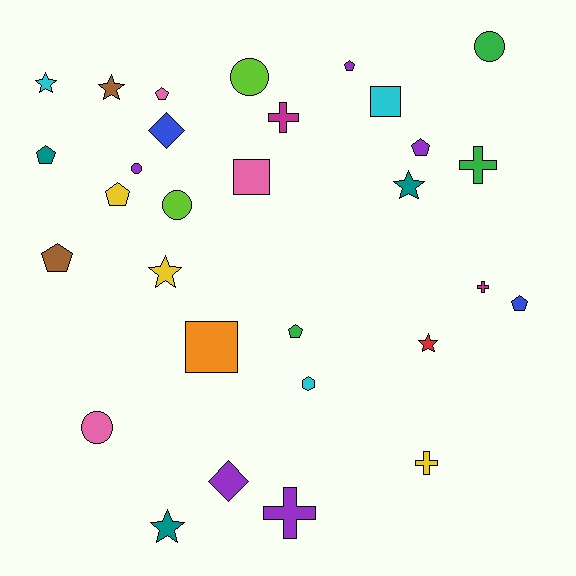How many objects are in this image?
There are 30 objects.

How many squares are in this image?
There are 3 squares.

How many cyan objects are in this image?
There are 3 cyan objects.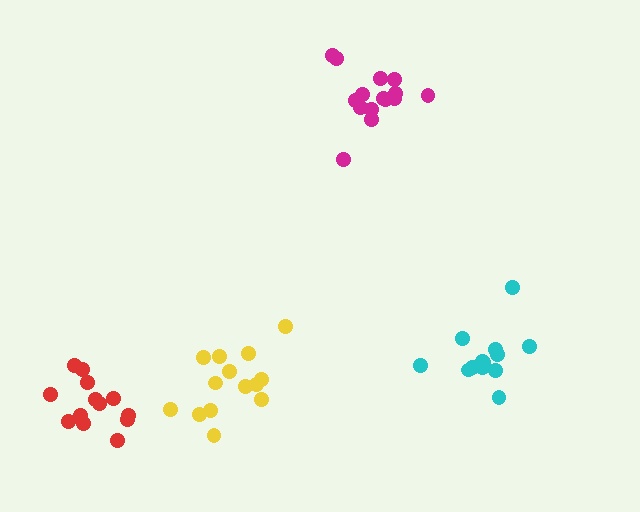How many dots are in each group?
Group 1: 13 dots, Group 2: 13 dots, Group 3: 15 dots, Group 4: 14 dots (55 total).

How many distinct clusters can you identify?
There are 4 distinct clusters.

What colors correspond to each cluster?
The clusters are colored: red, cyan, magenta, yellow.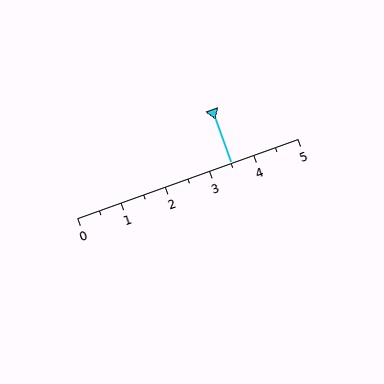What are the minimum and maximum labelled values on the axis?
The axis runs from 0 to 5.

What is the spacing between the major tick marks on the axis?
The major ticks are spaced 1 apart.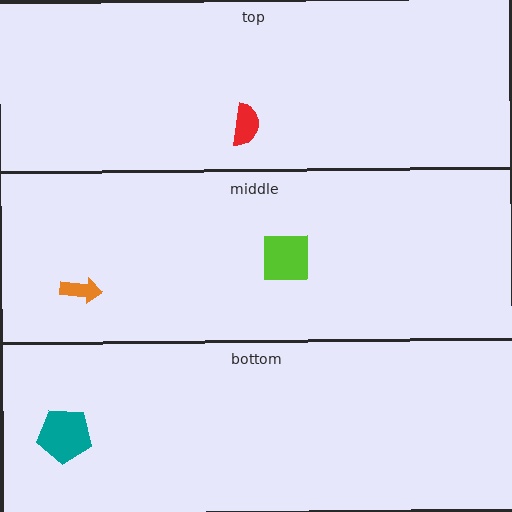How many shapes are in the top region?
1.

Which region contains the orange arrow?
The middle region.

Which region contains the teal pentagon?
The bottom region.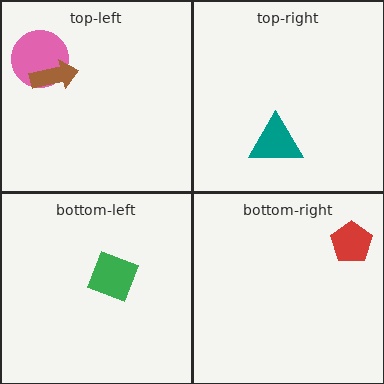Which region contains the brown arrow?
The top-left region.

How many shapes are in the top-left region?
2.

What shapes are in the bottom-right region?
The red pentagon.